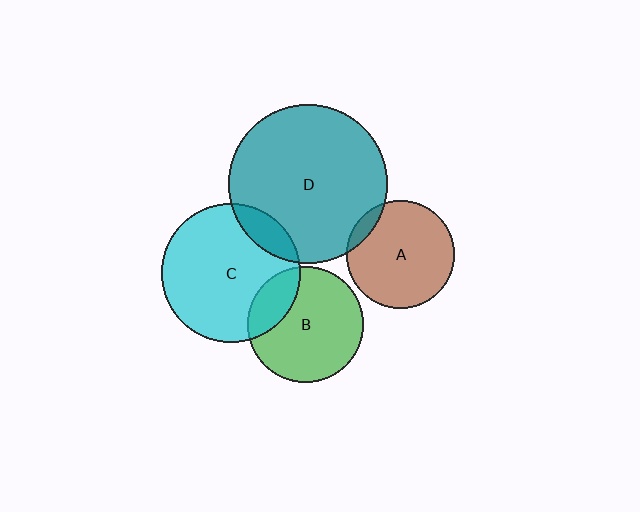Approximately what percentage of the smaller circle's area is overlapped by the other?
Approximately 15%.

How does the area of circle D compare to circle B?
Approximately 1.9 times.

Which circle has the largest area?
Circle D (teal).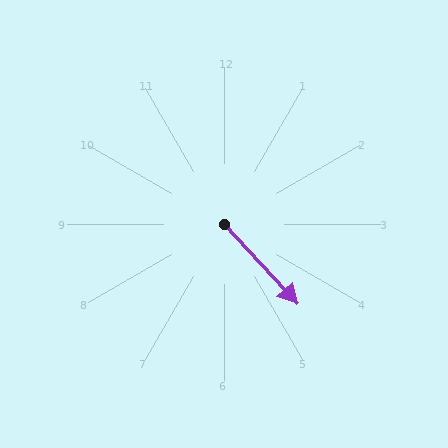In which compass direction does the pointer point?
Southeast.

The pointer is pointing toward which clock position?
Roughly 5 o'clock.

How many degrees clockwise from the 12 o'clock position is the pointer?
Approximately 137 degrees.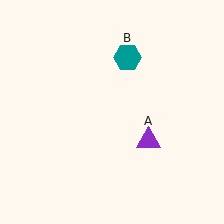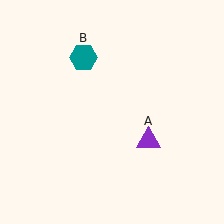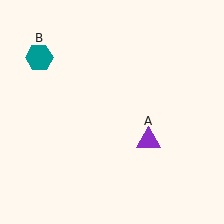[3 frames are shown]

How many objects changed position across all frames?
1 object changed position: teal hexagon (object B).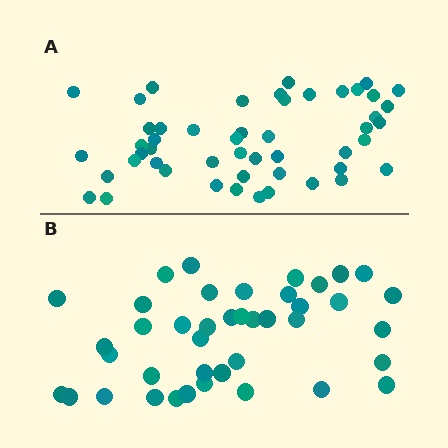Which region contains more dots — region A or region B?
Region A (the top region) has more dots.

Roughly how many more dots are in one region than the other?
Region A has roughly 8 or so more dots than region B.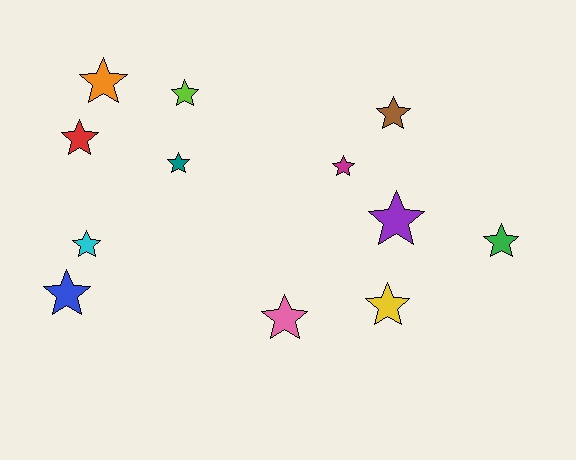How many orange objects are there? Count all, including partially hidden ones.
There is 1 orange object.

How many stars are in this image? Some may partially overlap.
There are 12 stars.